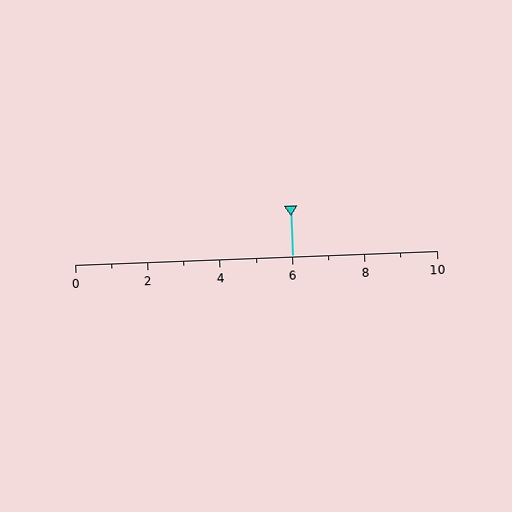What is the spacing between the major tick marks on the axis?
The major ticks are spaced 2 apart.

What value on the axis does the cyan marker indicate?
The marker indicates approximately 6.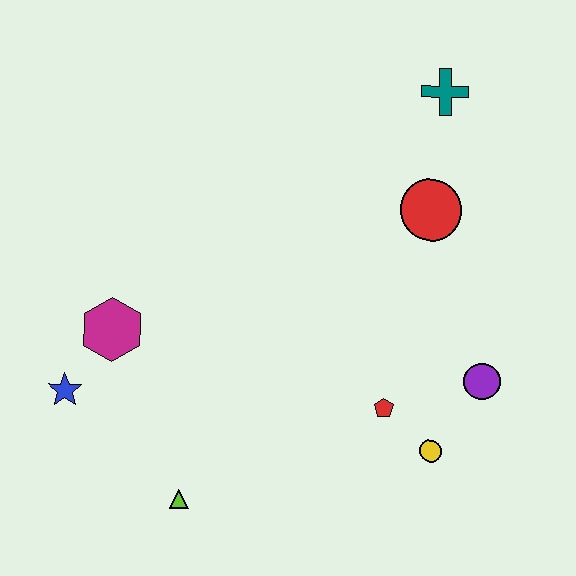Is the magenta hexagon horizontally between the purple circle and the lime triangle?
No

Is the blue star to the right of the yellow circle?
No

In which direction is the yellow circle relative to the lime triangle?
The yellow circle is to the right of the lime triangle.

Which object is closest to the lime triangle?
The blue star is closest to the lime triangle.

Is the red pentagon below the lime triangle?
No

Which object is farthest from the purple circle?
The blue star is farthest from the purple circle.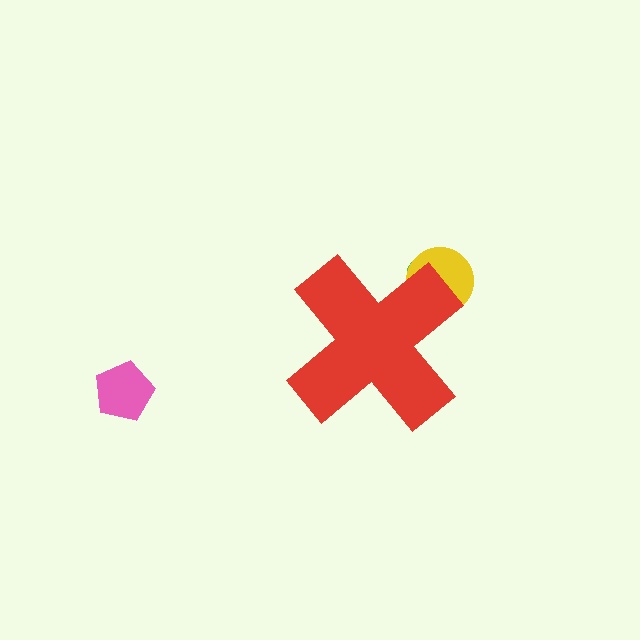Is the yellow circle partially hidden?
Yes, the yellow circle is partially hidden behind the red cross.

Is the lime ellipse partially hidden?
Yes, the lime ellipse is partially hidden behind the red cross.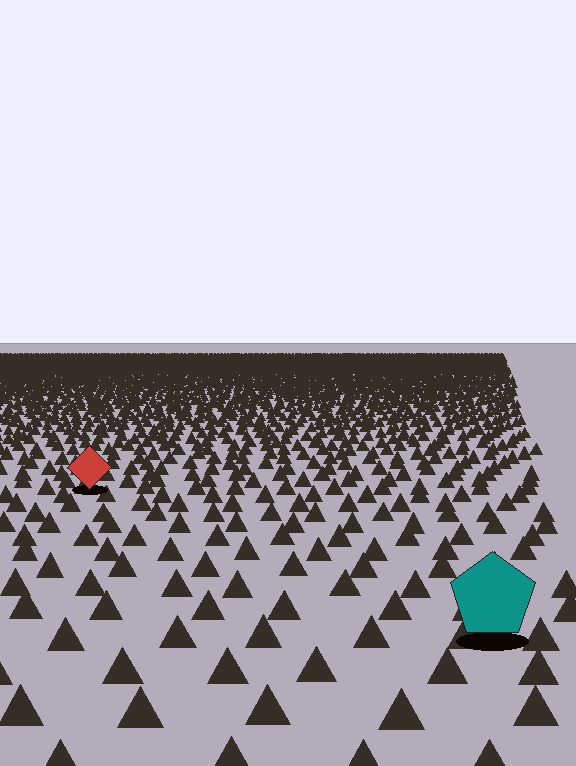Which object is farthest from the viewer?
The red diamond is farthest from the viewer. It appears smaller and the ground texture around it is denser.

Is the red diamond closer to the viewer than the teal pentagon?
No. The teal pentagon is closer — you can tell from the texture gradient: the ground texture is coarser near it.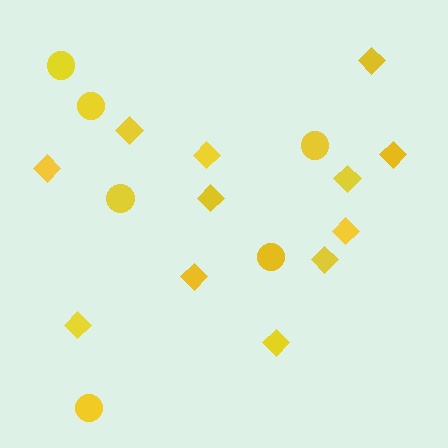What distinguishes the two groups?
There are 2 groups: one group of diamonds (12) and one group of circles (6).